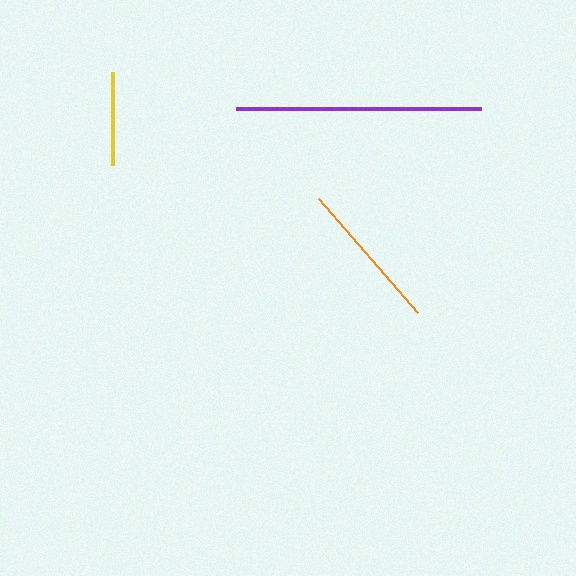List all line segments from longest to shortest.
From longest to shortest: purple, orange, yellow.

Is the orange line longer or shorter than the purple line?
The purple line is longer than the orange line.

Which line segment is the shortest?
The yellow line is the shortest at approximately 93 pixels.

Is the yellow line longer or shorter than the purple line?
The purple line is longer than the yellow line.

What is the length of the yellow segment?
The yellow segment is approximately 93 pixels long.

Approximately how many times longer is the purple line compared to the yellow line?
The purple line is approximately 2.6 times the length of the yellow line.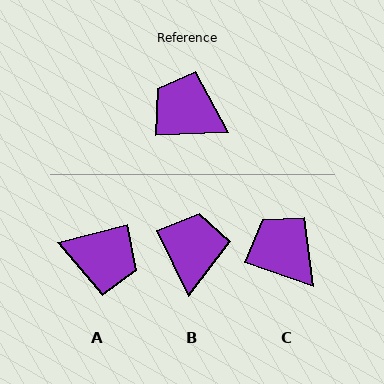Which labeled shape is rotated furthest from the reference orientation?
A, about 168 degrees away.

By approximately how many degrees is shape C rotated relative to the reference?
Approximately 21 degrees clockwise.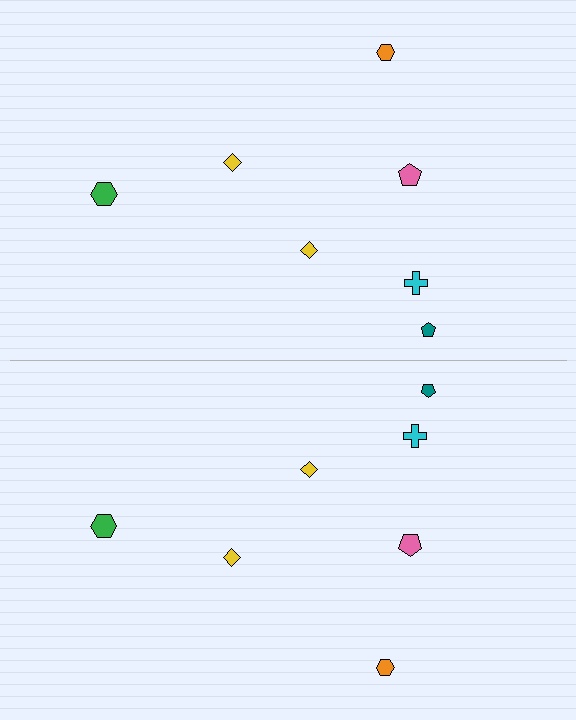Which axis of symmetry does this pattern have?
The pattern has a horizontal axis of symmetry running through the center of the image.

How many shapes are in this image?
There are 14 shapes in this image.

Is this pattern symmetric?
Yes, this pattern has bilateral (reflection) symmetry.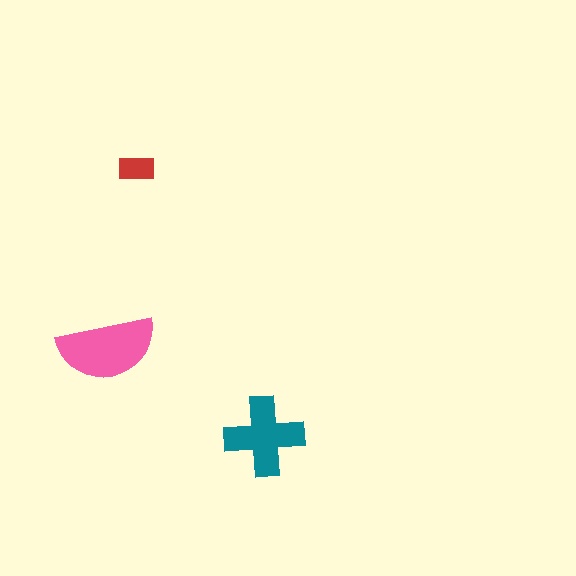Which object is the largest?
The pink semicircle.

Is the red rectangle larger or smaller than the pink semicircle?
Smaller.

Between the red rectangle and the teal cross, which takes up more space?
The teal cross.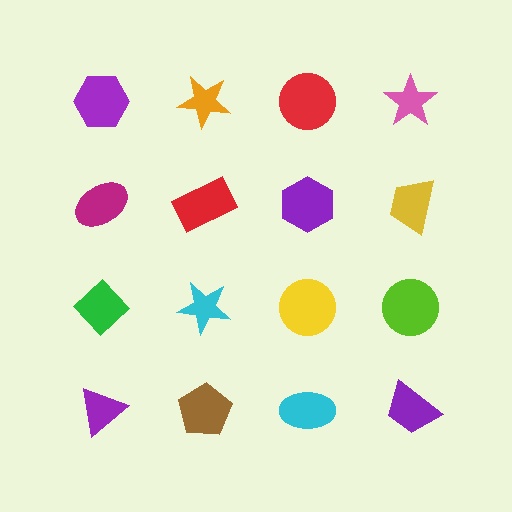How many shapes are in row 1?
4 shapes.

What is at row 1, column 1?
A purple hexagon.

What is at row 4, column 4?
A purple trapezoid.